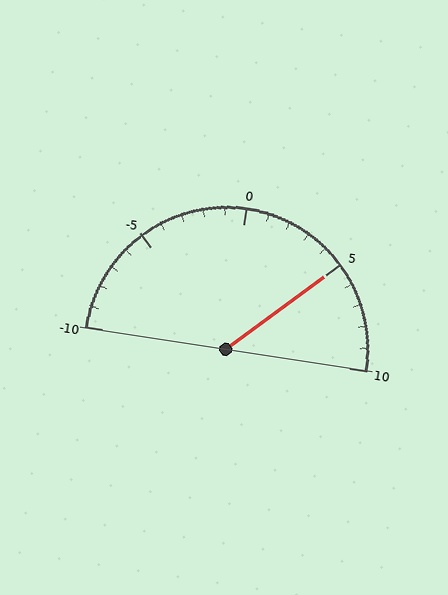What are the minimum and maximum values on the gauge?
The gauge ranges from -10 to 10.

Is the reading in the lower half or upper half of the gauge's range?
The reading is in the upper half of the range (-10 to 10).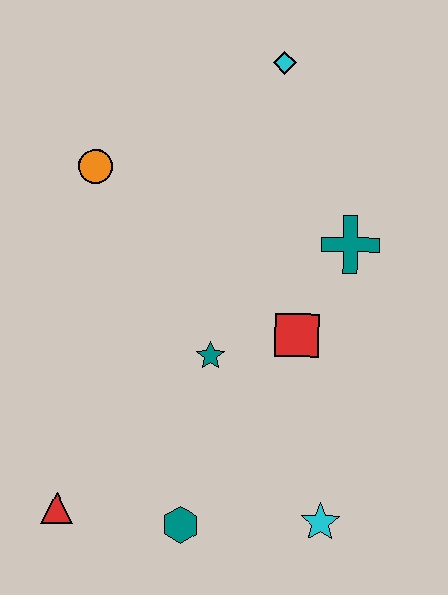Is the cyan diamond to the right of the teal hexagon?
Yes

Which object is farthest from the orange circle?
The cyan star is farthest from the orange circle.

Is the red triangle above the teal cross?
No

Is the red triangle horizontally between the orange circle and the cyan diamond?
No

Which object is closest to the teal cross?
The red square is closest to the teal cross.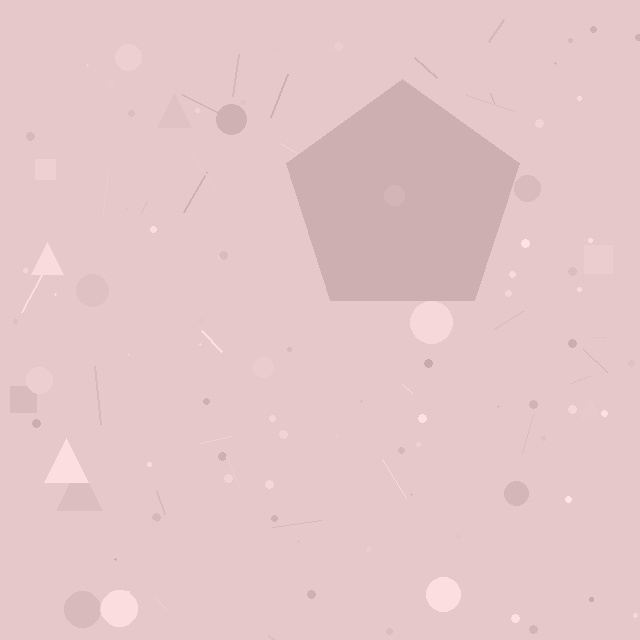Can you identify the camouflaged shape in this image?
The camouflaged shape is a pentagon.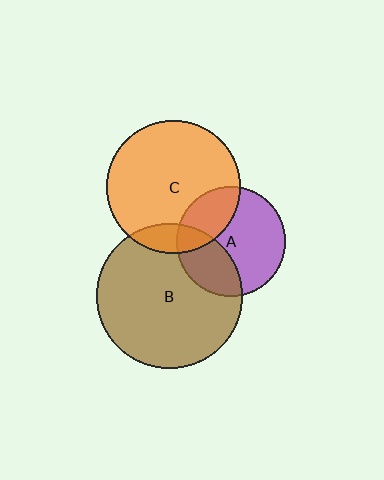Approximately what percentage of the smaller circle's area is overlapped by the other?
Approximately 15%.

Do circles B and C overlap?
Yes.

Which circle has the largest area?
Circle B (brown).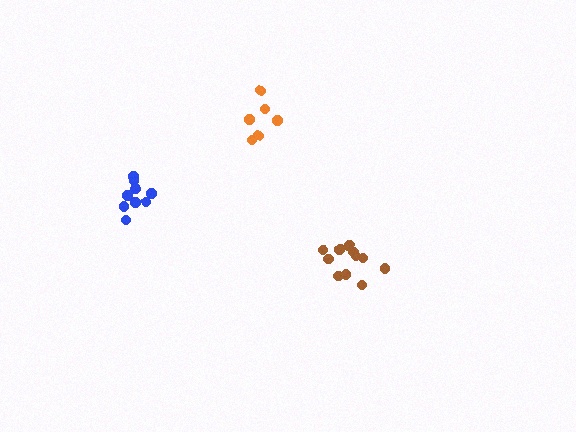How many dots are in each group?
Group 1: 11 dots, Group 2: 11 dots, Group 3: 6 dots (28 total).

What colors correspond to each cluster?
The clusters are colored: blue, brown, orange.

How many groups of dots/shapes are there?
There are 3 groups.